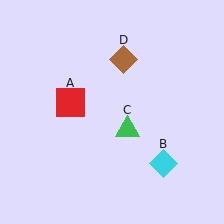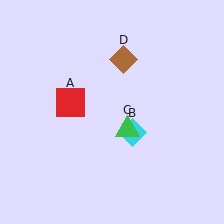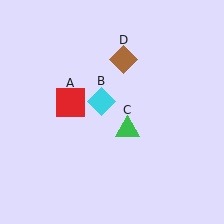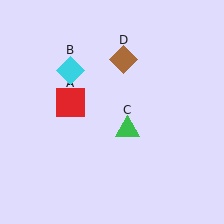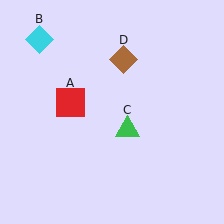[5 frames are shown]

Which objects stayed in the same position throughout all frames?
Red square (object A) and green triangle (object C) and brown diamond (object D) remained stationary.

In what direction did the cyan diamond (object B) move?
The cyan diamond (object B) moved up and to the left.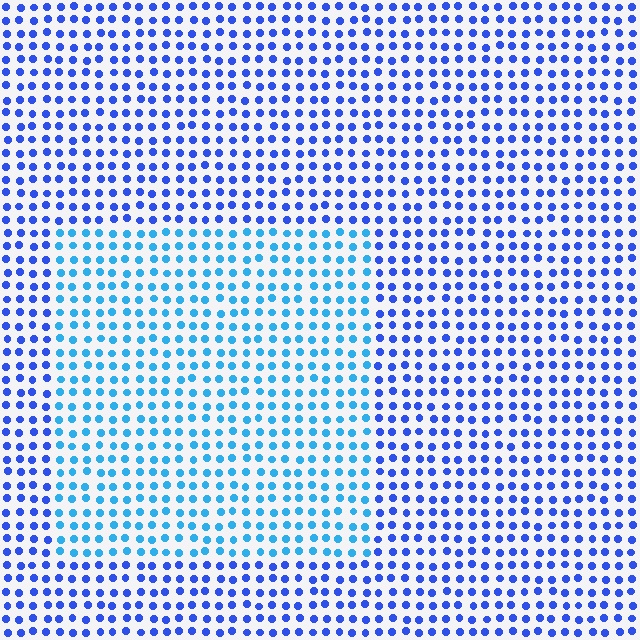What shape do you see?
I see a rectangle.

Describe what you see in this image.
The image is filled with small blue elements in a uniform arrangement. A rectangle-shaped region is visible where the elements are tinted to a slightly different hue, forming a subtle color boundary.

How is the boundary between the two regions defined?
The boundary is defined purely by a slight shift in hue (about 31 degrees). Spacing, size, and orientation are identical on both sides.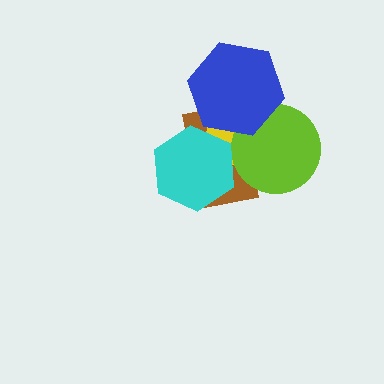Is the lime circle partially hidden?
Yes, it is partially covered by another shape.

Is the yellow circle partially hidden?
Yes, it is partially covered by another shape.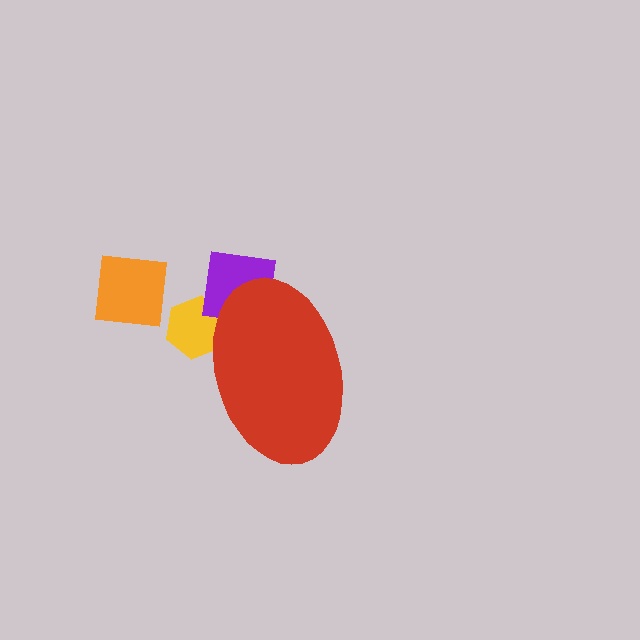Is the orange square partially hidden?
No, the orange square is fully visible.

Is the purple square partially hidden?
Yes, the purple square is partially hidden behind the red ellipse.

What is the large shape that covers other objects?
A red ellipse.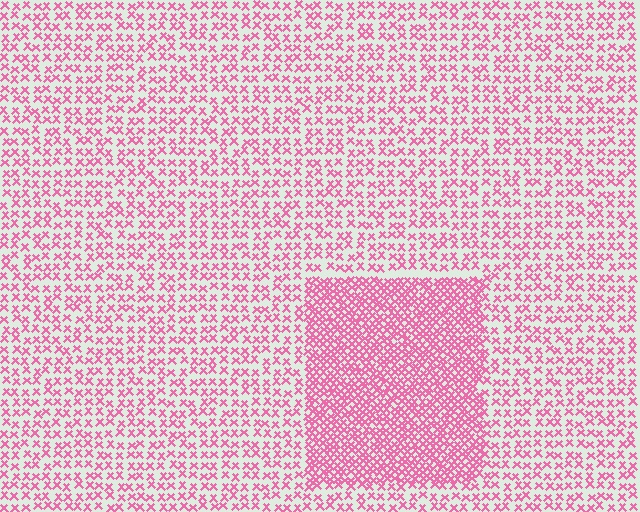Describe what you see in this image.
The image contains small pink elements arranged at two different densities. A rectangle-shaped region is visible where the elements are more densely packed than the surrounding area.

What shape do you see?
I see a rectangle.